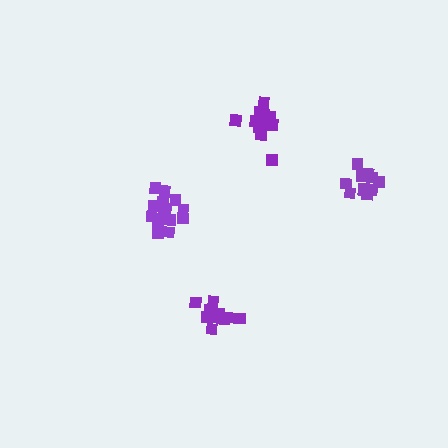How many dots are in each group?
Group 1: 14 dots, Group 2: 17 dots, Group 3: 13 dots, Group 4: 16 dots (60 total).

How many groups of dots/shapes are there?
There are 4 groups.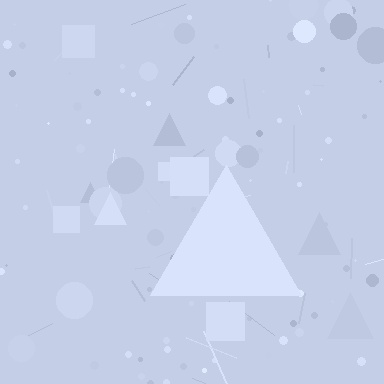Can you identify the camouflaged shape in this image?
The camouflaged shape is a triangle.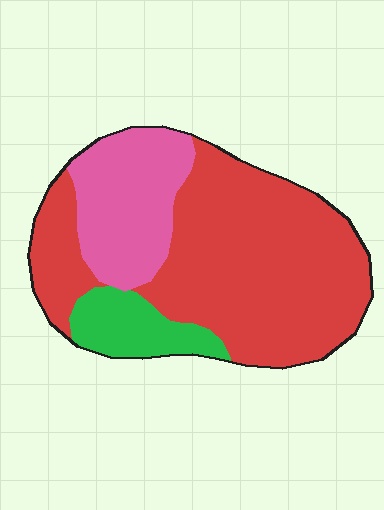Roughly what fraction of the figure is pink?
Pink covers 24% of the figure.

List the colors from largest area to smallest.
From largest to smallest: red, pink, green.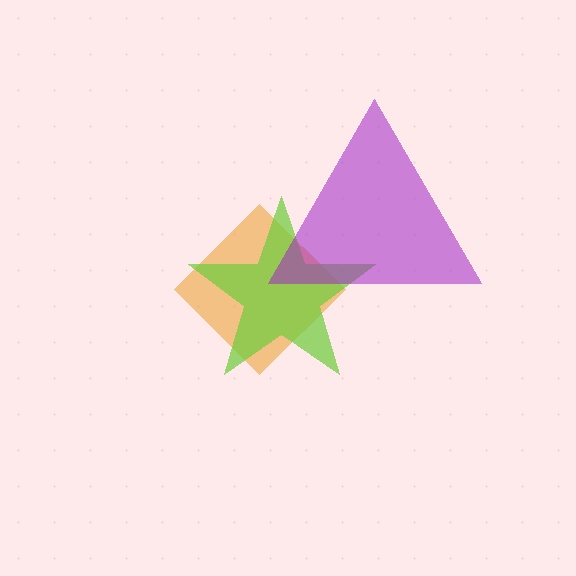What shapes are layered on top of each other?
The layered shapes are: an orange diamond, a lime star, a purple triangle.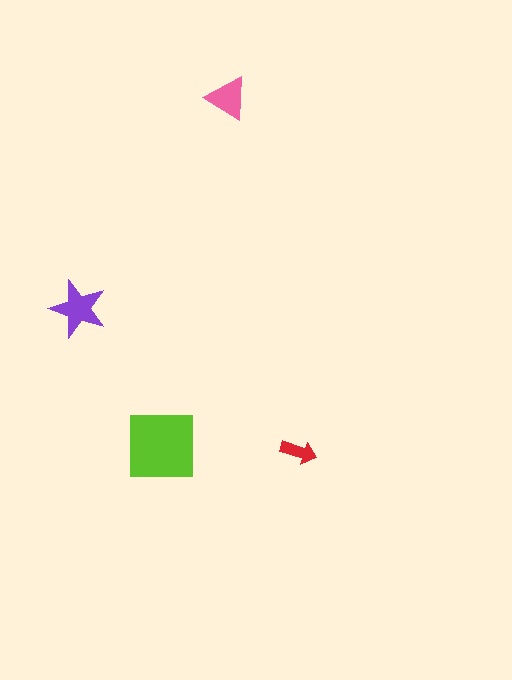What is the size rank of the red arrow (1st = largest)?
4th.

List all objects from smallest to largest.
The red arrow, the pink triangle, the purple star, the lime square.